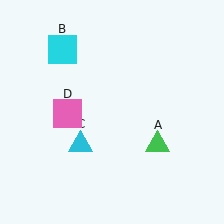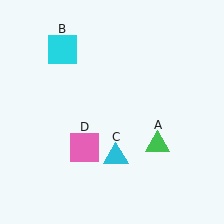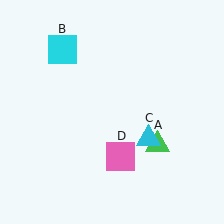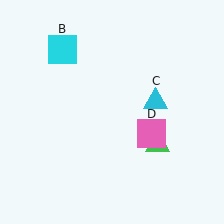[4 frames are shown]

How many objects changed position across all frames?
2 objects changed position: cyan triangle (object C), pink square (object D).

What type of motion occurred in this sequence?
The cyan triangle (object C), pink square (object D) rotated counterclockwise around the center of the scene.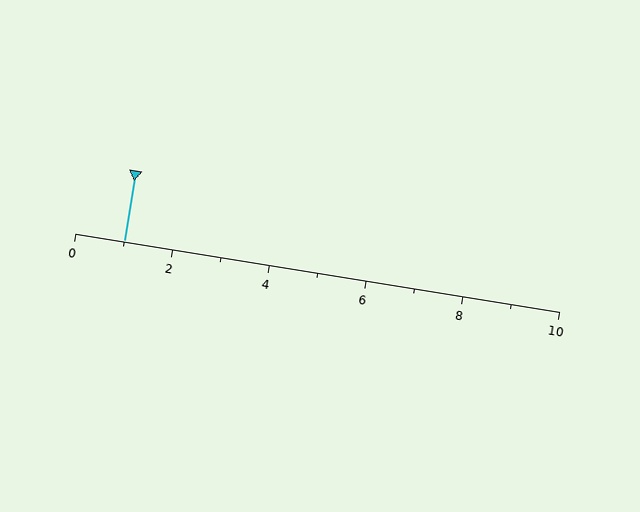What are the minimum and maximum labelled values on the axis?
The axis runs from 0 to 10.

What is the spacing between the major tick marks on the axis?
The major ticks are spaced 2 apart.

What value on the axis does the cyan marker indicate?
The marker indicates approximately 1.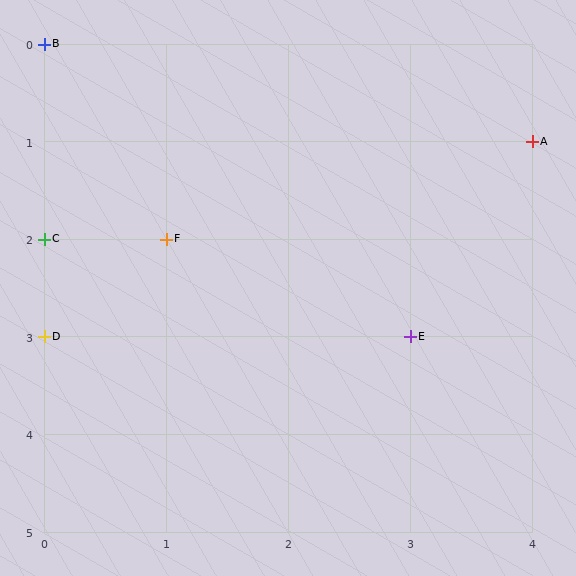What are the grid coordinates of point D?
Point D is at grid coordinates (0, 3).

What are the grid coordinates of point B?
Point B is at grid coordinates (0, 0).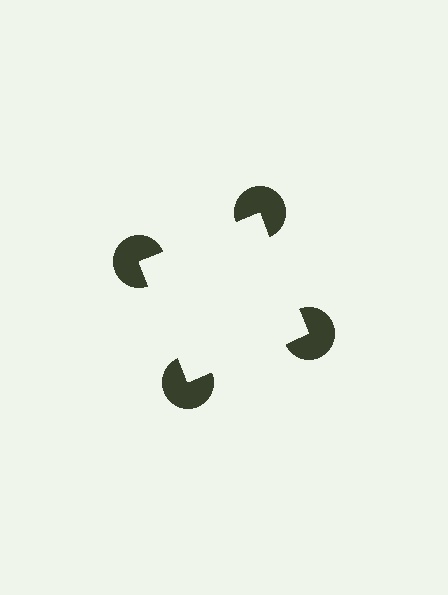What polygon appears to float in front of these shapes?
An illusory square — its edges are inferred from the aligned wedge cuts in the pac-man discs, not physically drawn.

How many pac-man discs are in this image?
There are 4 — one at each vertex of the illusory square.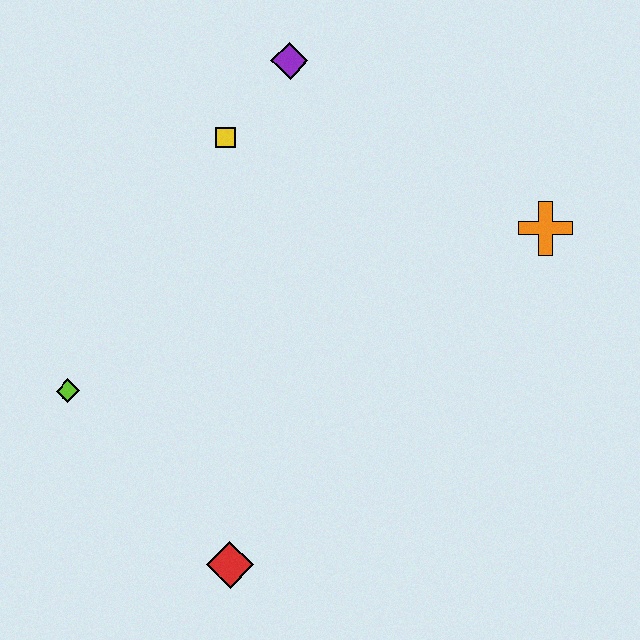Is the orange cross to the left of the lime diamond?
No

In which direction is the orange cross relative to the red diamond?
The orange cross is above the red diamond.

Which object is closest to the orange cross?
The purple diamond is closest to the orange cross.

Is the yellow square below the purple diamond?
Yes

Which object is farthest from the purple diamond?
The red diamond is farthest from the purple diamond.